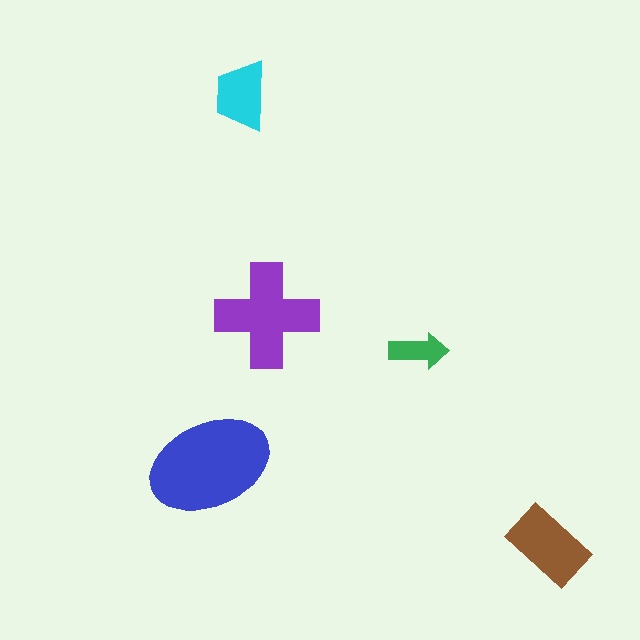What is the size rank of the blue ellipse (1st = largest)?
1st.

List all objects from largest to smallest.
The blue ellipse, the purple cross, the brown rectangle, the cyan trapezoid, the green arrow.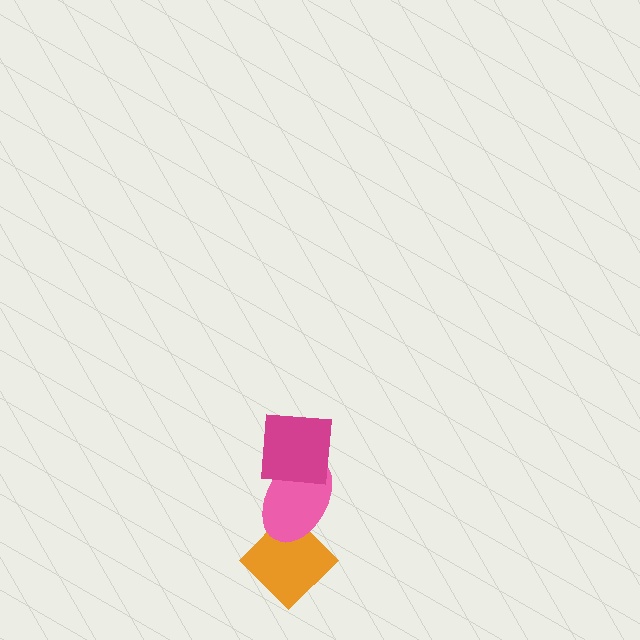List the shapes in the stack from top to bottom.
From top to bottom: the magenta square, the pink ellipse, the orange diamond.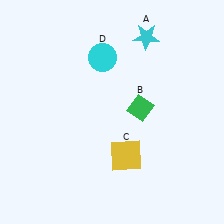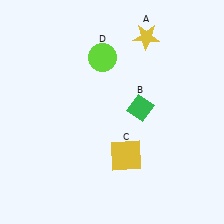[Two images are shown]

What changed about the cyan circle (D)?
In Image 1, D is cyan. In Image 2, it changed to lime.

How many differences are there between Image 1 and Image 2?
There are 2 differences between the two images.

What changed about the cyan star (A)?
In Image 1, A is cyan. In Image 2, it changed to yellow.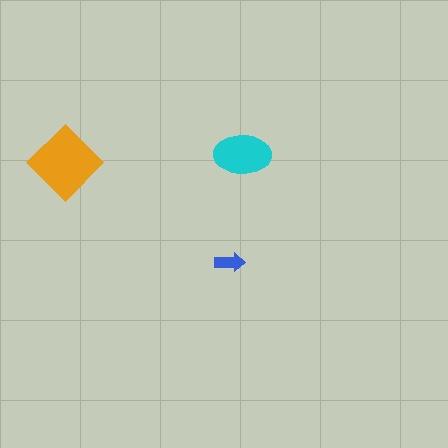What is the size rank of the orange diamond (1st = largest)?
1st.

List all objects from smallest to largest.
The blue arrow, the cyan ellipse, the orange diamond.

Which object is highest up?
The cyan ellipse is topmost.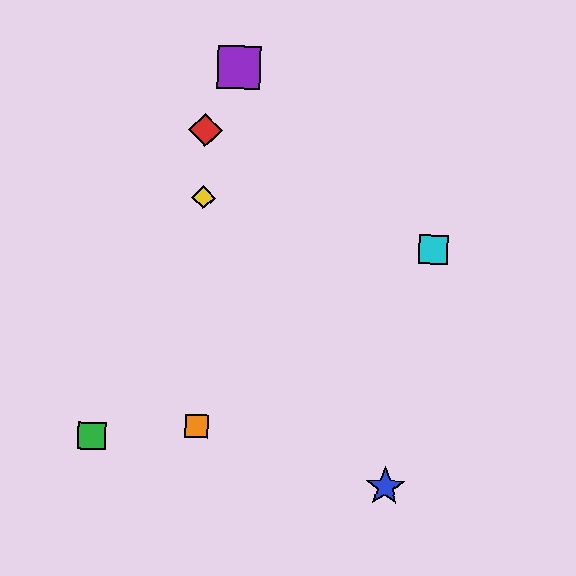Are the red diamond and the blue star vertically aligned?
No, the red diamond is at x≈206 and the blue star is at x≈385.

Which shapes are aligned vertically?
The red diamond, the yellow diamond, the orange square are aligned vertically.